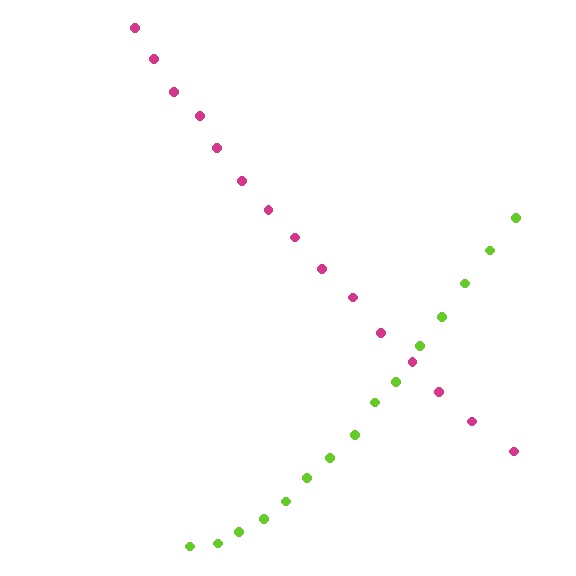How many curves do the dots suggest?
There are 2 distinct paths.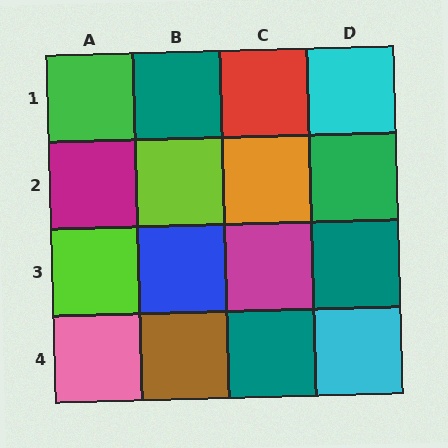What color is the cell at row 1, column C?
Red.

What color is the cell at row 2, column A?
Magenta.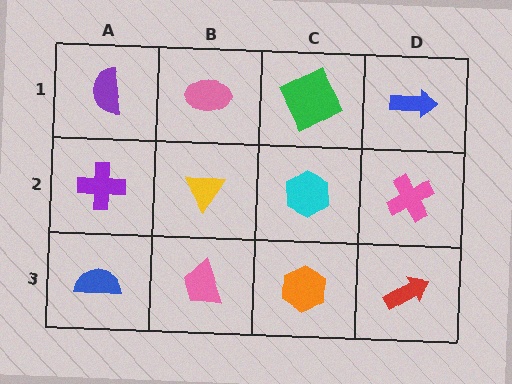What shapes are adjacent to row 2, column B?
A pink ellipse (row 1, column B), a pink trapezoid (row 3, column B), a purple cross (row 2, column A), a cyan hexagon (row 2, column C).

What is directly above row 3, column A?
A purple cross.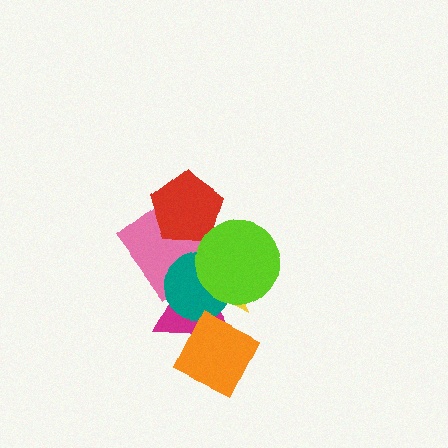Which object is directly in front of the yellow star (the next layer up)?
The pink diamond is directly in front of the yellow star.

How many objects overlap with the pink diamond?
5 objects overlap with the pink diamond.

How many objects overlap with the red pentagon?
1 object overlaps with the red pentagon.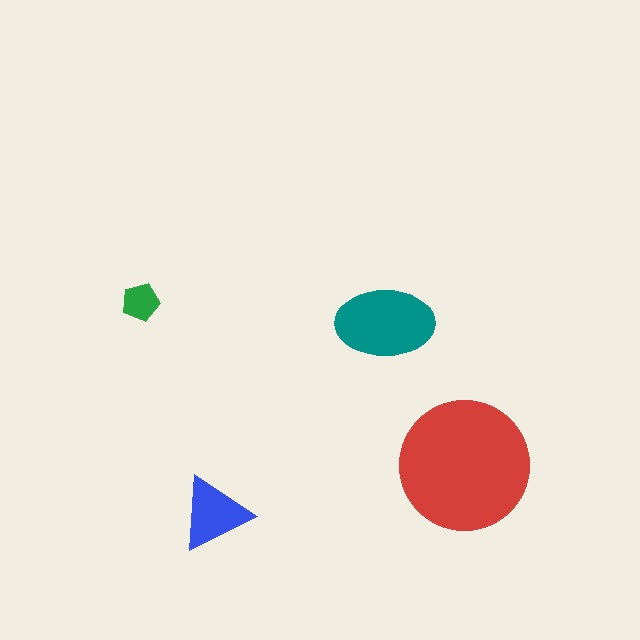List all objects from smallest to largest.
The green pentagon, the blue triangle, the teal ellipse, the red circle.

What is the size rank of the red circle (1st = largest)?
1st.